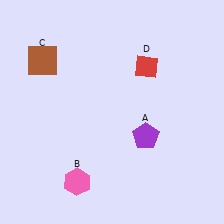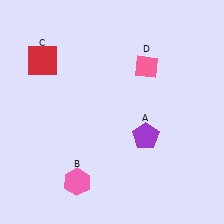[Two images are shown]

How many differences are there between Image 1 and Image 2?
There are 2 differences between the two images.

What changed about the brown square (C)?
In Image 1, C is brown. In Image 2, it changed to red.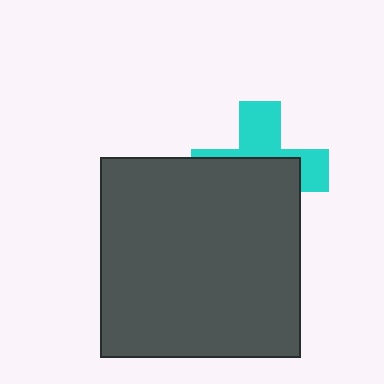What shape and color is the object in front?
The object in front is a dark gray square.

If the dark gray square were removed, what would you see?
You would see the complete cyan cross.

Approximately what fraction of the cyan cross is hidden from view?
Roughly 59% of the cyan cross is hidden behind the dark gray square.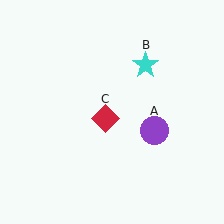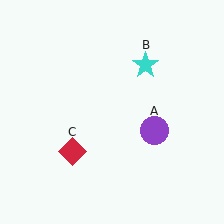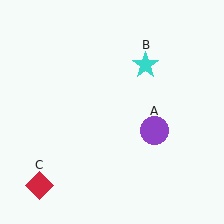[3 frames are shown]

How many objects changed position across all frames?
1 object changed position: red diamond (object C).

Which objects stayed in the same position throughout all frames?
Purple circle (object A) and cyan star (object B) remained stationary.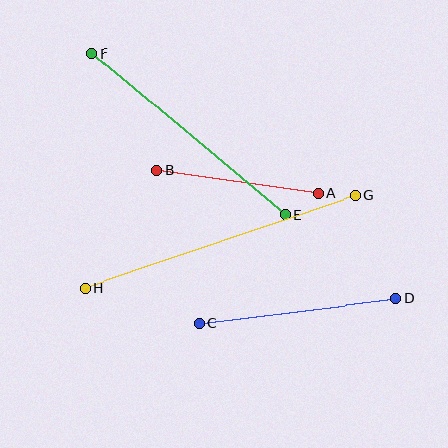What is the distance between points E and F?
The distance is approximately 252 pixels.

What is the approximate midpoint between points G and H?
The midpoint is at approximately (220, 242) pixels.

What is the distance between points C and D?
The distance is approximately 198 pixels.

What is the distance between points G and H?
The distance is approximately 285 pixels.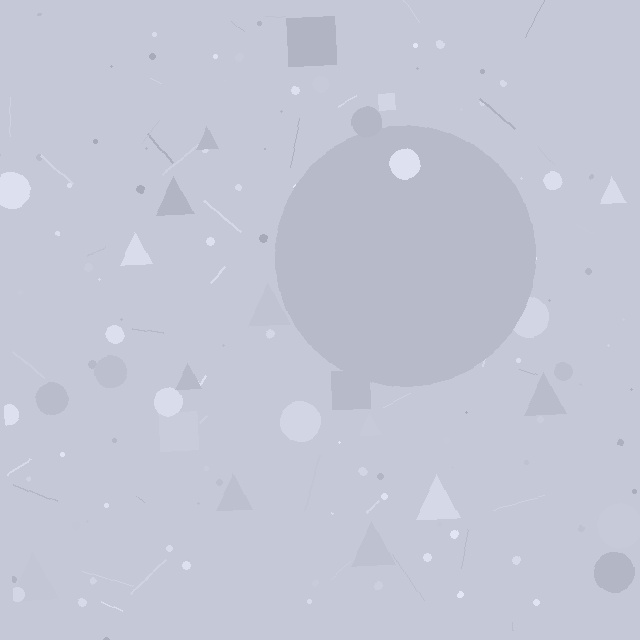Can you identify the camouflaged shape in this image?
The camouflaged shape is a circle.